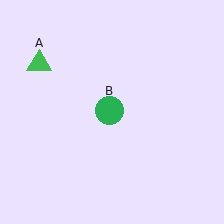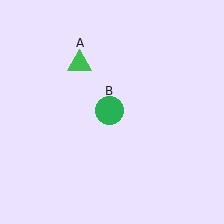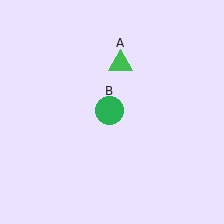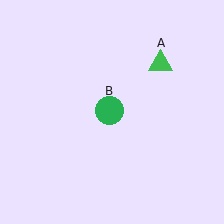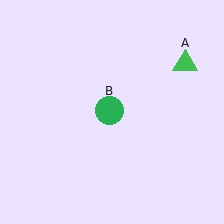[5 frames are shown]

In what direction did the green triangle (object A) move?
The green triangle (object A) moved right.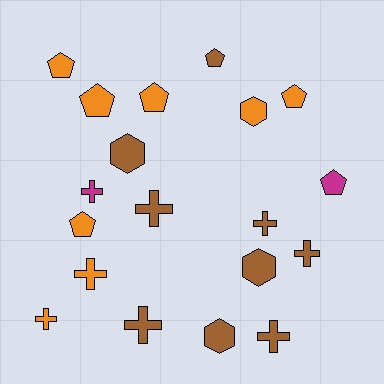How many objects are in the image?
There are 19 objects.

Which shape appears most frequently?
Cross, with 8 objects.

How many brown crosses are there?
There are 5 brown crosses.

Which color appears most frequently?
Brown, with 9 objects.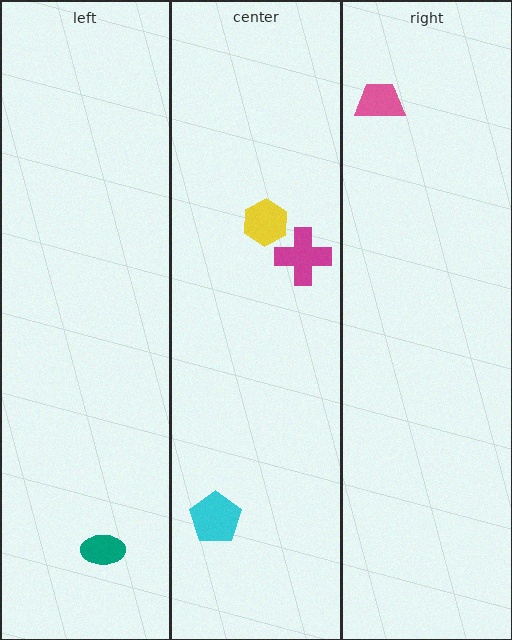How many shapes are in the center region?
3.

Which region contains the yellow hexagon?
The center region.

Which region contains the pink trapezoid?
The right region.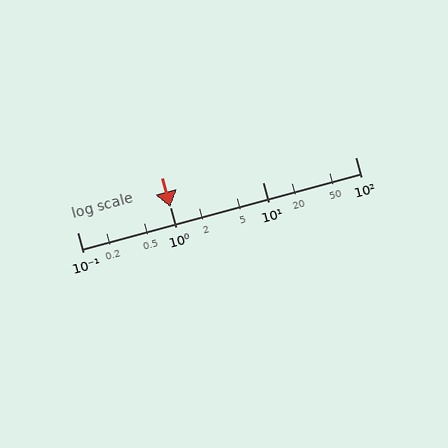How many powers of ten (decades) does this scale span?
The scale spans 3 decades, from 0.1 to 100.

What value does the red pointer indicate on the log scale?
The pointer indicates approximately 1.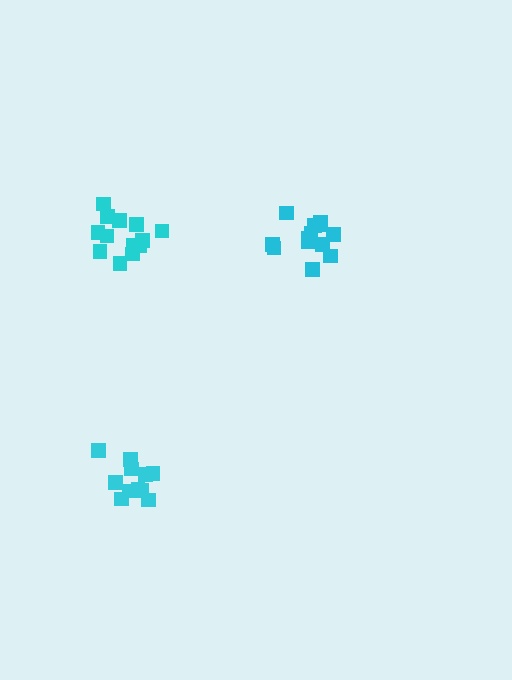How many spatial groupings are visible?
There are 3 spatial groupings.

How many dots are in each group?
Group 1: 13 dots, Group 2: 13 dots, Group 3: 11 dots (37 total).